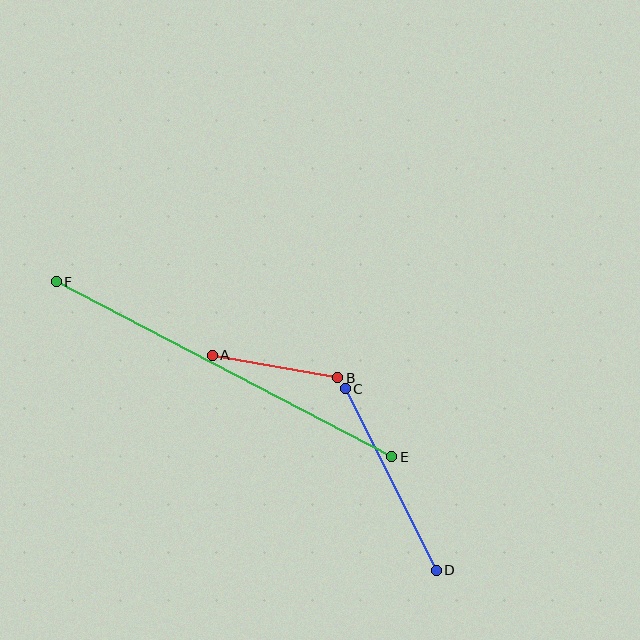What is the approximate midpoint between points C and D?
The midpoint is at approximately (391, 479) pixels.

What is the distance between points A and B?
The distance is approximately 128 pixels.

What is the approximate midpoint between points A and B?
The midpoint is at approximately (275, 367) pixels.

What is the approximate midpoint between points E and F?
The midpoint is at approximately (224, 369) pixels.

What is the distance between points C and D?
The distance is approximately 203 pixels.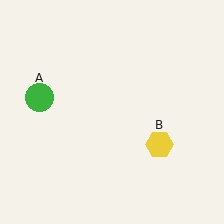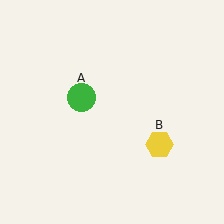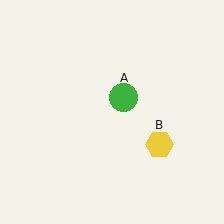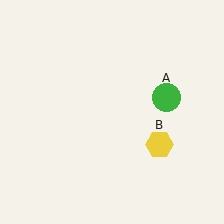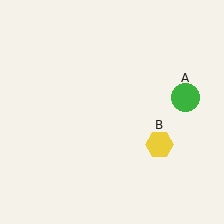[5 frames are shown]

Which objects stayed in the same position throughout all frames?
Yellow hexagon (object B) remained stationary.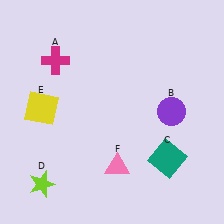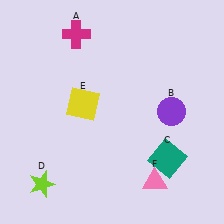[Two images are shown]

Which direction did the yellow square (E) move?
The yellow square (E) moved right.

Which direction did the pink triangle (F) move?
The pink triangle (F) moved right.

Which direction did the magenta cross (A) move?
The magenta cross (A) moved up.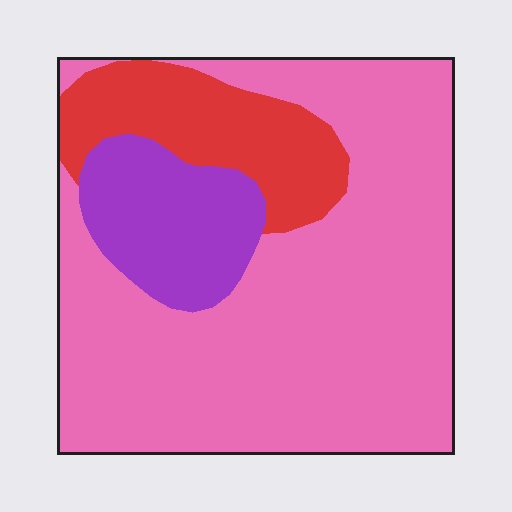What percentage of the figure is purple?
Purple covers roughly 15% of the figure.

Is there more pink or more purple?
Pink.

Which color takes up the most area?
Pink, at roughly 70%.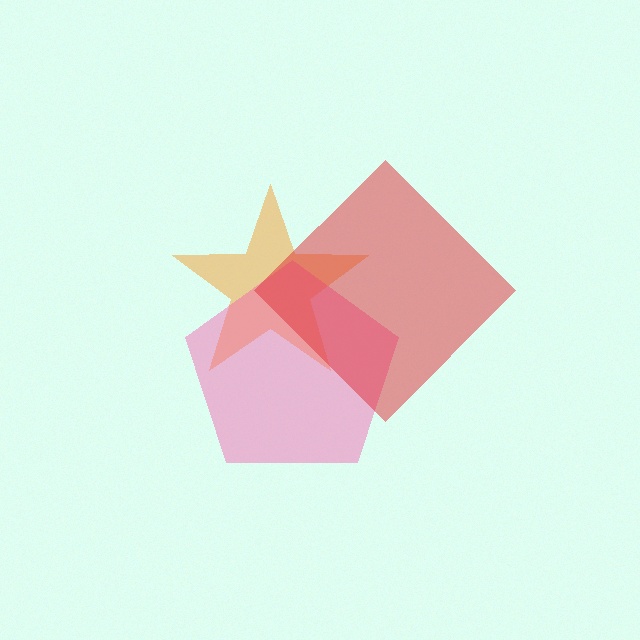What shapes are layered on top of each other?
The layered shapes are: an orange star, a pink pentagon, a red diamond.